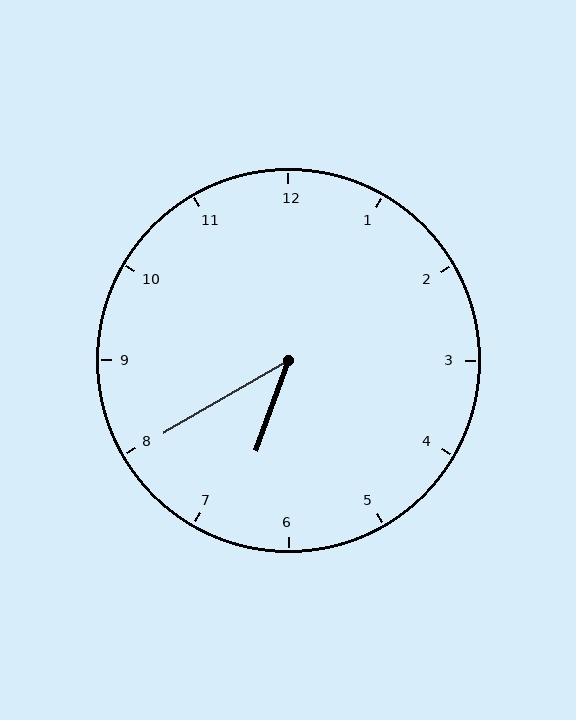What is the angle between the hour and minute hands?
Approximately 40 degrees.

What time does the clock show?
6:40.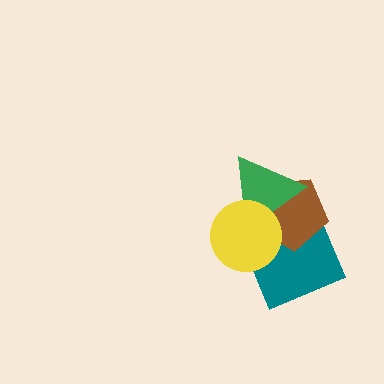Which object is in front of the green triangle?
The yellow circle is in front of the green triangle.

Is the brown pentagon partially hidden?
Yes, it is partially covered by another shape.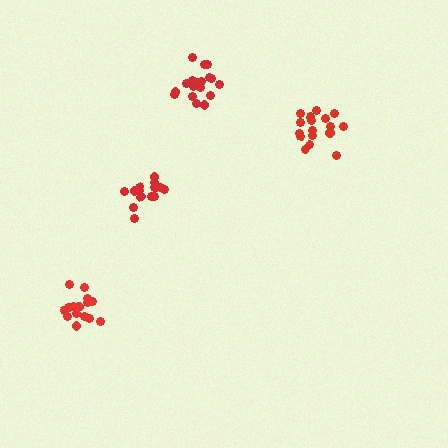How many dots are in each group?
Group 1: 17 dots, Group 2: 15 dots, Group 3: 18 dots, Group 4: 15 dots (65 total).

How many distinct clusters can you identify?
There are 4 distinct clusters.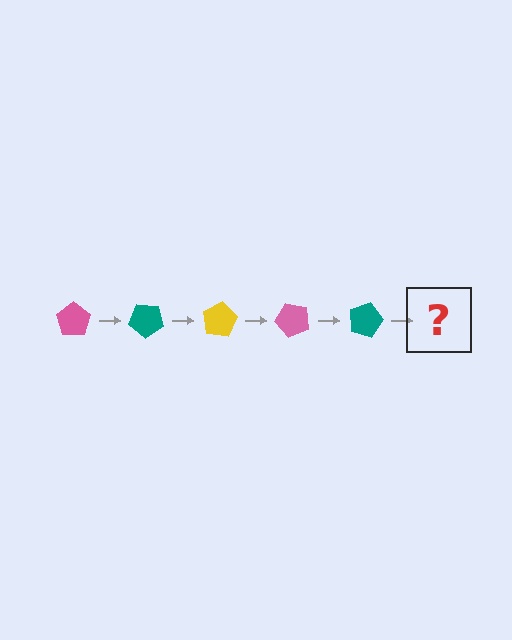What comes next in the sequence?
The next element should be a yellow pentagon, rotated 200 degrees from the start.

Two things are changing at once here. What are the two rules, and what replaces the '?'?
The two rules are that it rotates 40 degrees each step and the color cycles through pink, teal, and yellow. The '?' should be a yellow pentagon, rotated 200 degrees from the start.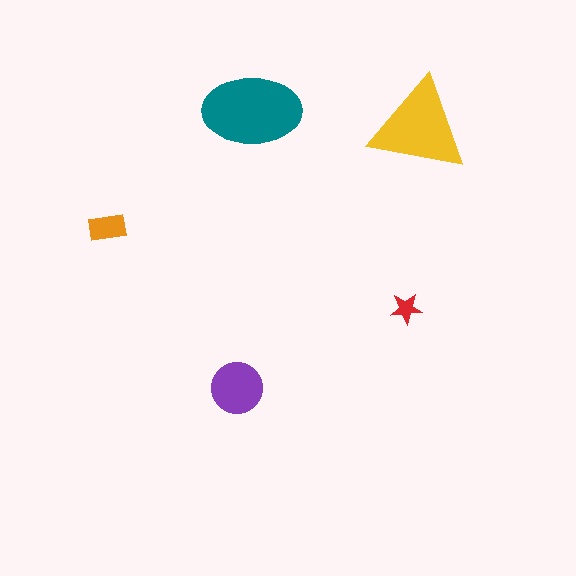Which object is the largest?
The teal ellipse.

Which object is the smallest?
The red star.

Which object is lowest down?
The purple circle is bottommost.